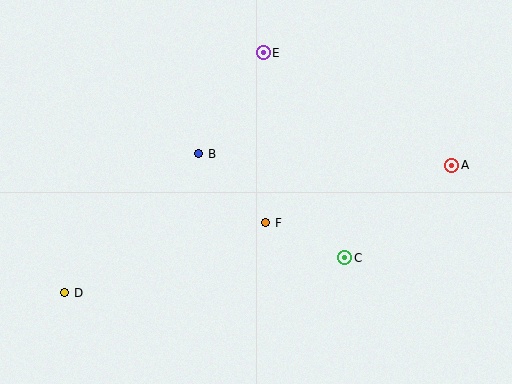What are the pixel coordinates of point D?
Point D is at (65, 293).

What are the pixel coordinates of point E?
Point E is at (263, 53).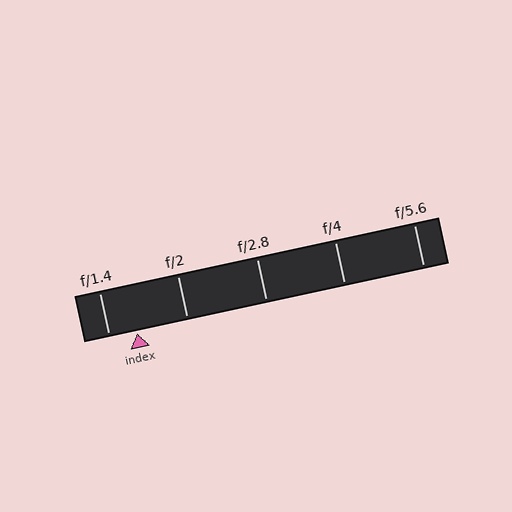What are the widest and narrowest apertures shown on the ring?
The widest aperture shown is f/1.4 and the narrowest is f/5.6.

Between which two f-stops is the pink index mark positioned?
The index mark is between f/1.4 and f/2.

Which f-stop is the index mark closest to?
The index mark is closest to f/1.4.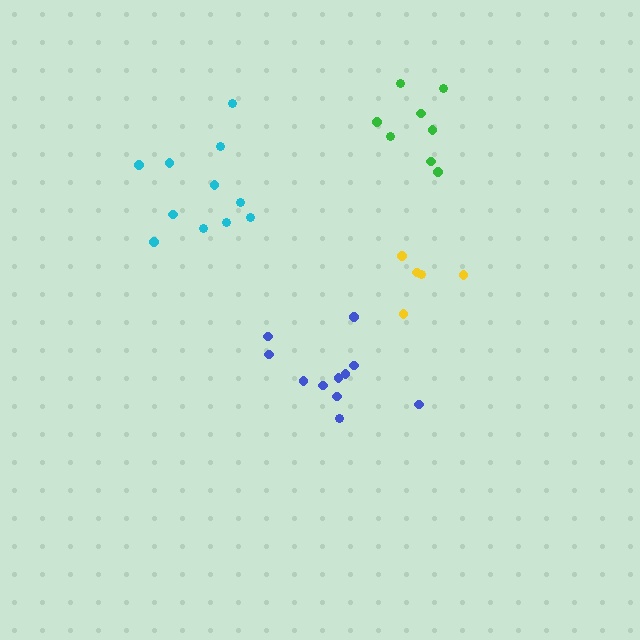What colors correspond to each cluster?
The clusters are colored: blue, cyan, green, yellow.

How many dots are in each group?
Group 1: 11 dots, Group 2: 11 dots, Group 3: 8 dots, Group 4: 5 dots (35 total).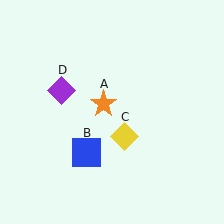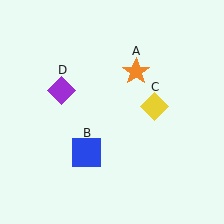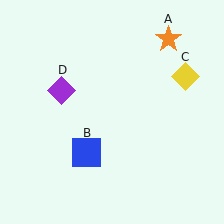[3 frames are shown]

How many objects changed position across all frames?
2 objects changed position: orange star (object A), yellow diamond (object C).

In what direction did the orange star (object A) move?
The orange star (object A) moved up and to the right.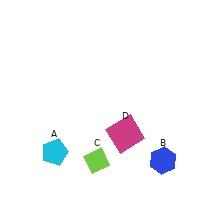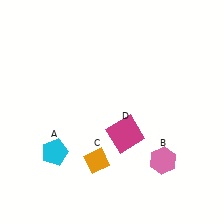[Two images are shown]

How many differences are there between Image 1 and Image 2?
There are 2 differences between the two images.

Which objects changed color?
B changed from blue to pink. C changed from lime to orange.